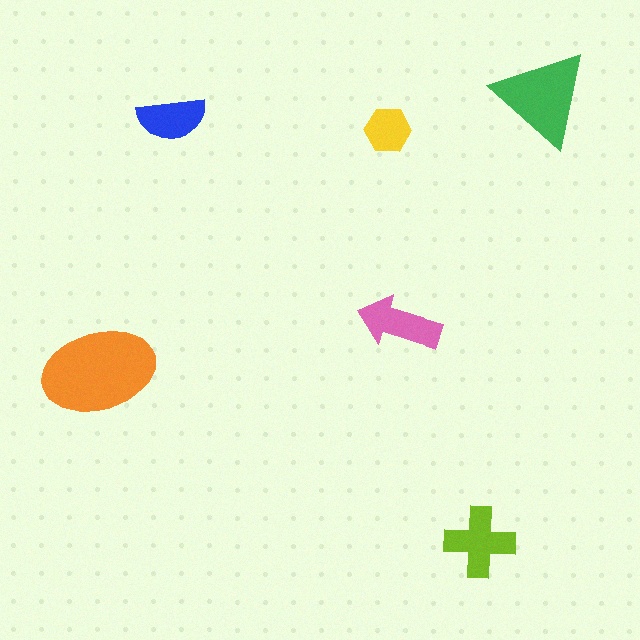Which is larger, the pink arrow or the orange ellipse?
The orange ellipse.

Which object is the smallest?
The yellow hexagon.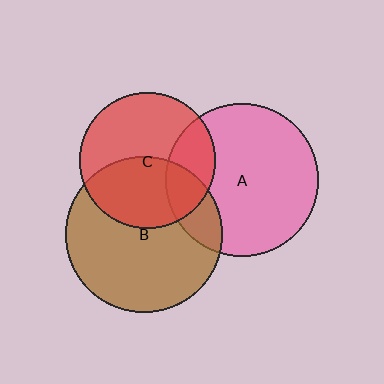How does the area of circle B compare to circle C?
Approximately 1.3 times.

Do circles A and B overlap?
Yes.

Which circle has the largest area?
Circle B (brown).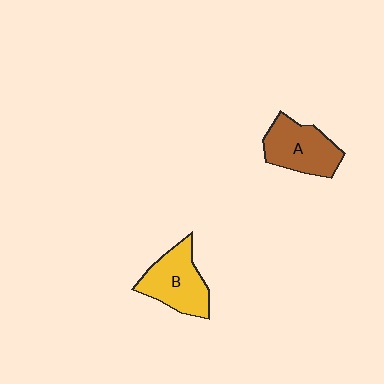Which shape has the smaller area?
Shape A (brown).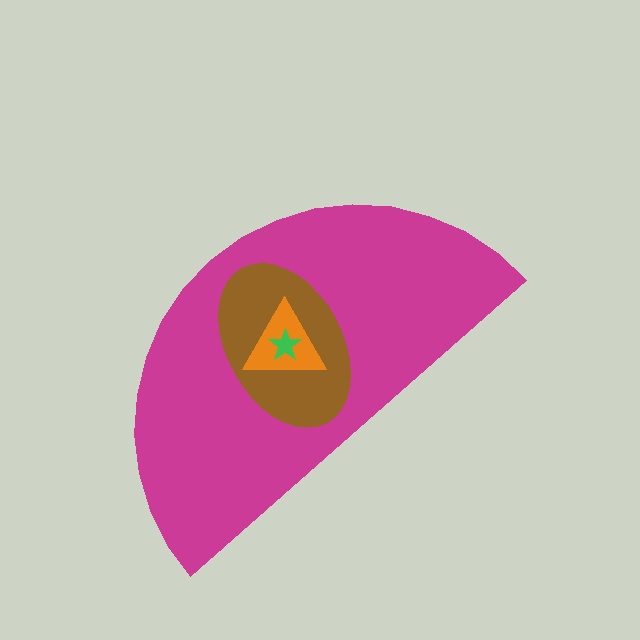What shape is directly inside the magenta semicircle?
The brown ellipse.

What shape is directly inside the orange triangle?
The green star.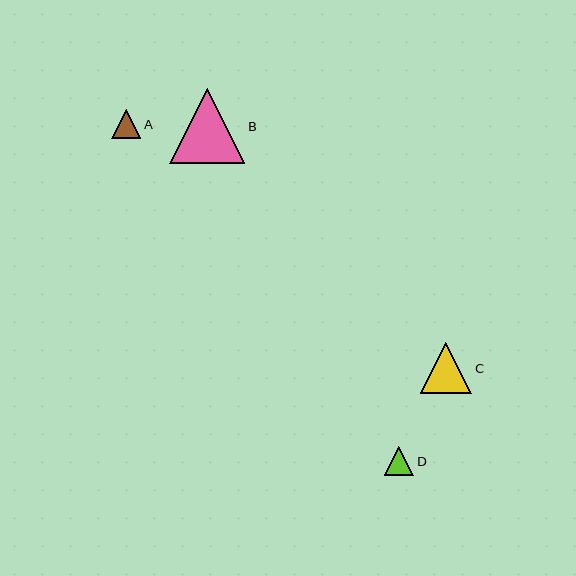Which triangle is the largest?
Triangle B is the largest with a size of approximately 75 pixels.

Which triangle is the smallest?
Triangle A is the smallest with a size of approximately 29 pixels.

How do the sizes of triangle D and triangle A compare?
Triangle D and triangle A are approximately the same size.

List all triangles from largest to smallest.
From largest to smallest: B, C, D, A.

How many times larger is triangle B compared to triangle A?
Triangle B is approximately 2.6 times the size of triangle A.